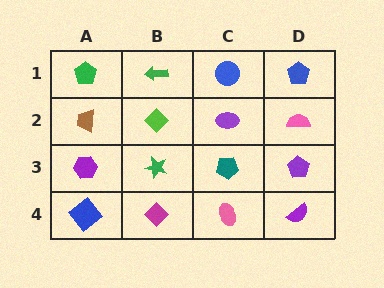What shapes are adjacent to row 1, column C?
A purple ellipse (row 2, column C), a green arrow (row 1, column B), a blue pentagon (row 1, column D).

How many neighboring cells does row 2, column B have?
4.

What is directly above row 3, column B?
A lime diamond.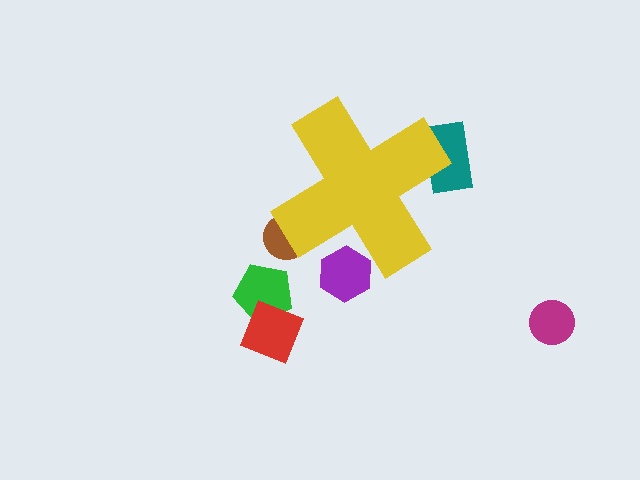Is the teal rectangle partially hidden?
Yes, the teal rectangle is partially hidden behind the yellow cross.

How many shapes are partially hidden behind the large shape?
3 shapes are partially hidden.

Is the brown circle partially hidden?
Yes, the brown circle is partially hidden behind the yellow cross.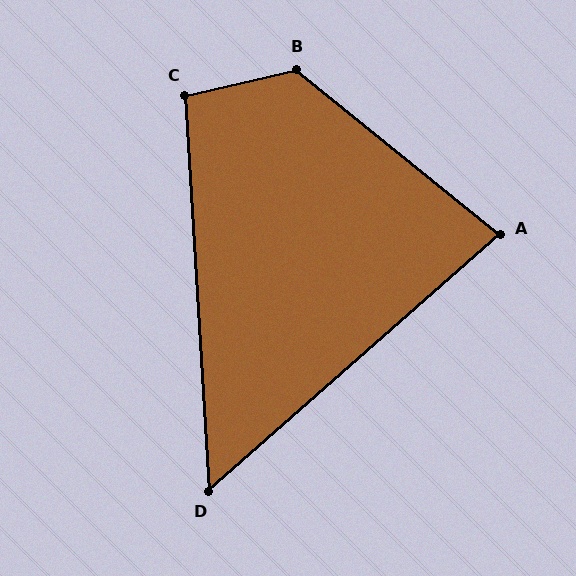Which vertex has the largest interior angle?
B, at approximately 128 degrees.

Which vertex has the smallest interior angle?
D, at approximately 52 degrees.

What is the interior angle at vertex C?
Approximately 100 degrees (obtuse).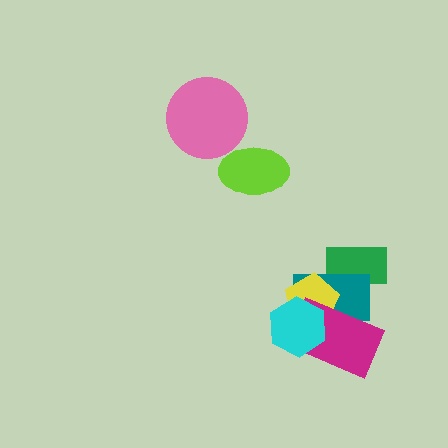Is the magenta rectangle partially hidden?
Yes, it is partially covered by another shape.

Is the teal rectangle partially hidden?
Yes, it is partially covered by another shape.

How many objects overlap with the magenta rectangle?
3 objects overlap with the magenta rectangle.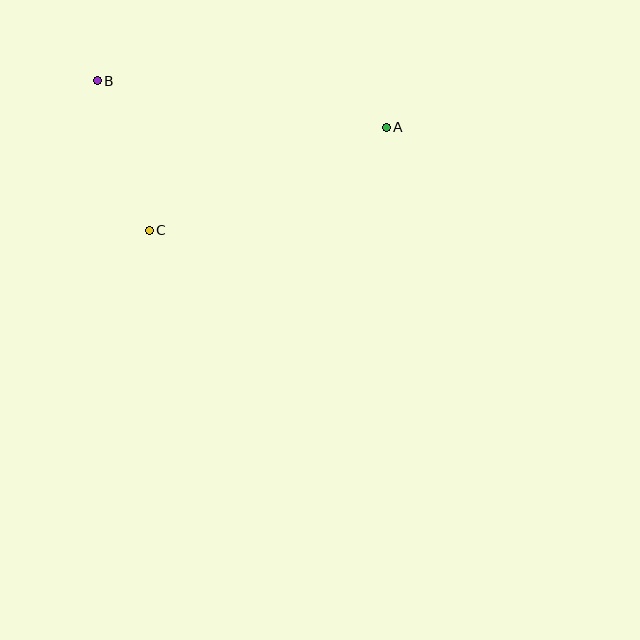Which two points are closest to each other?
Points B and C are closest to each other.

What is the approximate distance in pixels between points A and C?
The distance between A and C is approximately 259 pixels.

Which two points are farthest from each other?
Points A and B are farthest from each other.